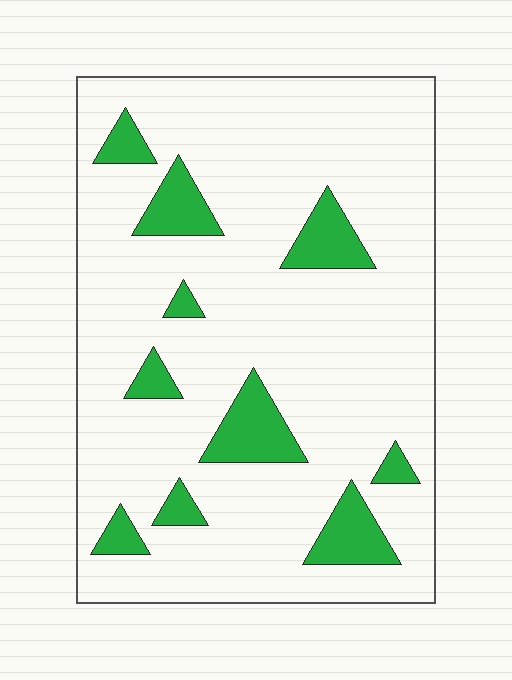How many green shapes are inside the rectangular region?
10.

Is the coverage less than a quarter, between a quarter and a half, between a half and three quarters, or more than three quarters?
Less than a quarter.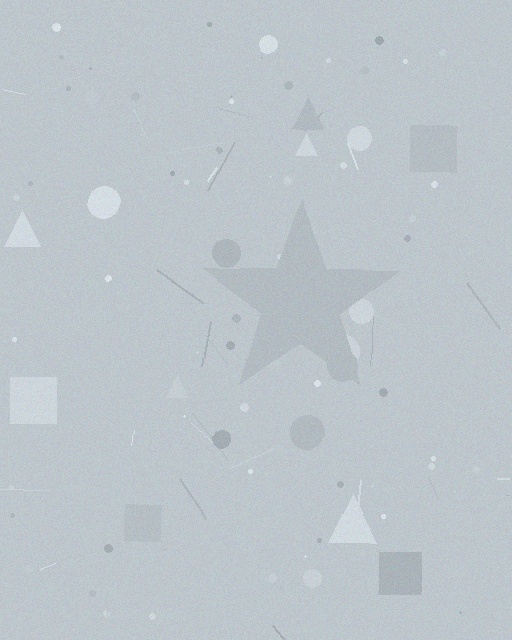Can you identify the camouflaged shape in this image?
The camouflaged shape is a star.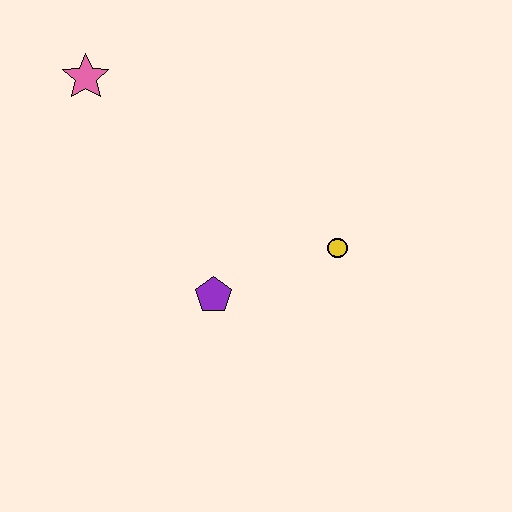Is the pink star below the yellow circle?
No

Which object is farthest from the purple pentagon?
The pink star is farthest from the purple pentagon.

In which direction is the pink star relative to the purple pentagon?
The pink star is above the purple pentagon.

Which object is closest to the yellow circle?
The purple pentagon is closest to the yellow circle.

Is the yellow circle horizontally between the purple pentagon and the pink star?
No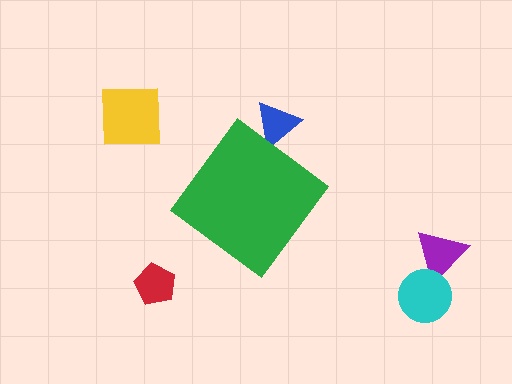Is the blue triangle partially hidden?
Yes, the blue triangle is partially hidden behind the green diamond.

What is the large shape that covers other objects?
A green diamond.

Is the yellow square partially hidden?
No, the yellow square is fully visible.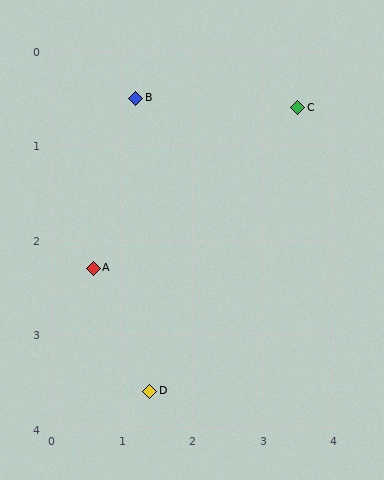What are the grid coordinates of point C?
Point C is at approximately (3.5, 0.6).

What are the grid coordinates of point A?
Point A is at approximately (0.6, 2.3).